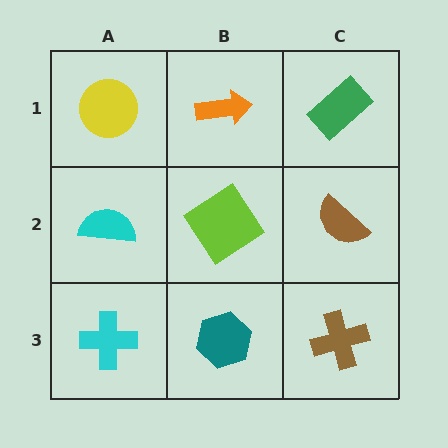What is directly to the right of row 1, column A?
An orange arrow.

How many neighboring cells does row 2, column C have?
3.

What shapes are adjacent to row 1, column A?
A cyan semicircle (row 2, column A), an orange arrow (row 1, column B).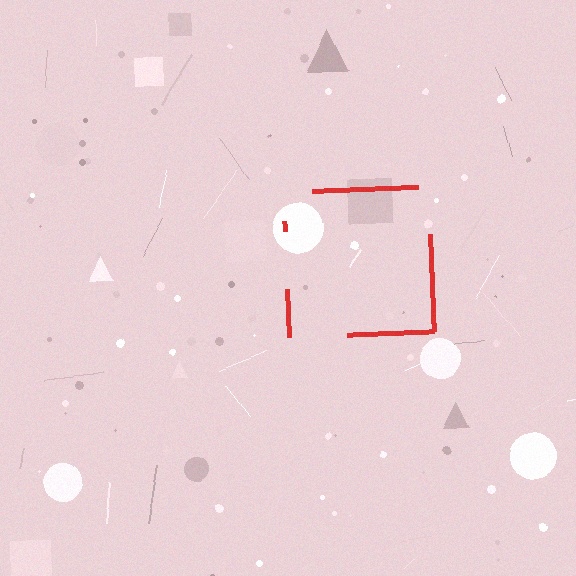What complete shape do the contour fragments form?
The contour fragments form a square.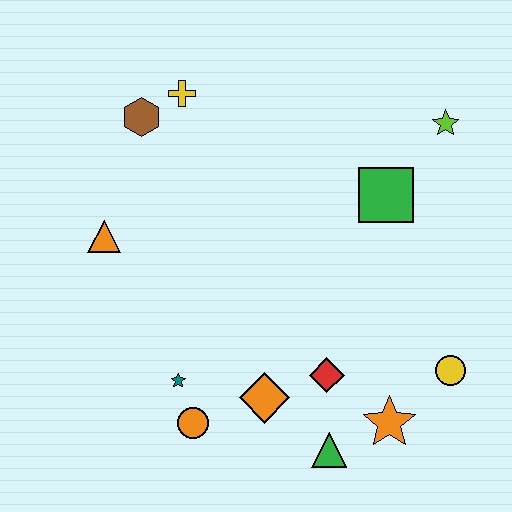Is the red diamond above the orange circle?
Yes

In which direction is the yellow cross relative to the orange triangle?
The yellow cross is above the orange triangle.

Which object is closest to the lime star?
The green square is closest to the lime star.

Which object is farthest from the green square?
The orange circle is farthest from the green square.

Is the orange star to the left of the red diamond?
No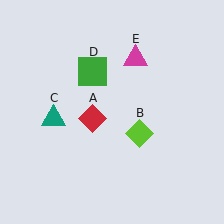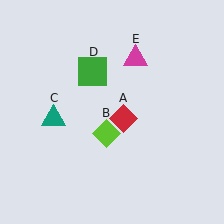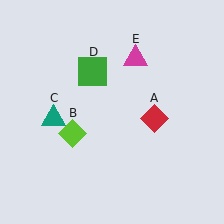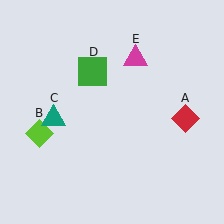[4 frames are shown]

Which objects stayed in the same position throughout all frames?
Teal triangle (object C) and green square (object D) and magenta triangle (object E) remained stationary.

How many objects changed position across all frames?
2 objects changed position: red diamond (object A), lime diamond (object B).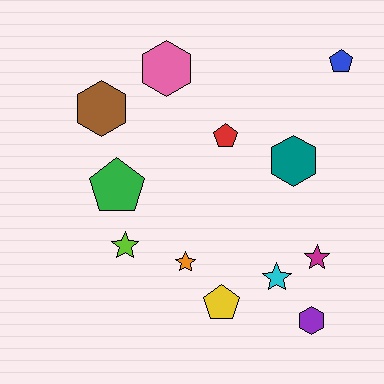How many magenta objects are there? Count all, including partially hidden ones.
There is 1 magenta object.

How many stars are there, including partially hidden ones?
There are 4 stars.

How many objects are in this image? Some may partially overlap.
There are 12 objects.